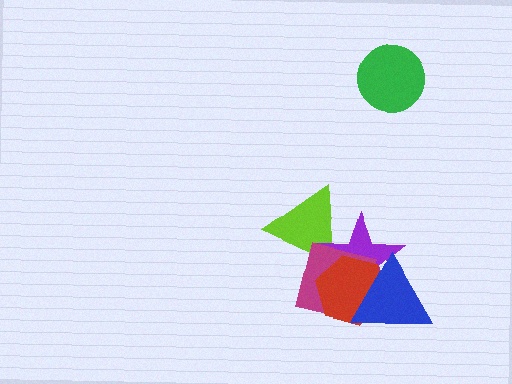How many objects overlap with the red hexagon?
3 objects overlap with the red hexagon.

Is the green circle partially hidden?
No, no other shape covers it.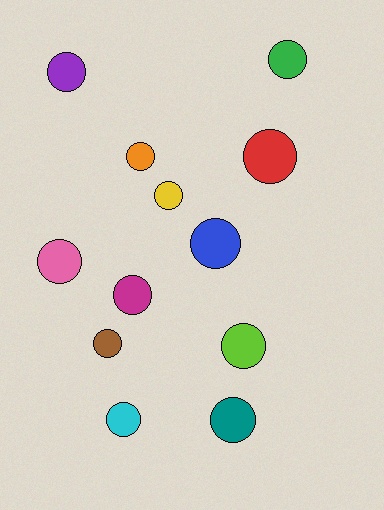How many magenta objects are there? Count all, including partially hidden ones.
There is 1 magenta object.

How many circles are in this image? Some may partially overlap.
There are 12 circles.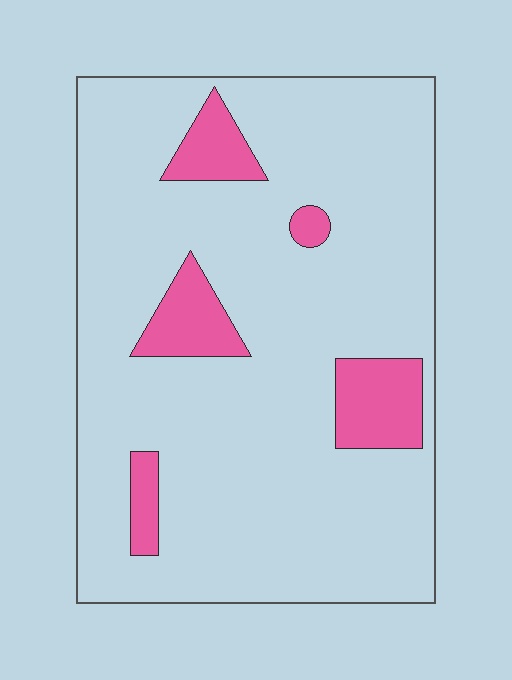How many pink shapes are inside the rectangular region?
5.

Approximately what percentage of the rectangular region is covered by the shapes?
Approximately 15%.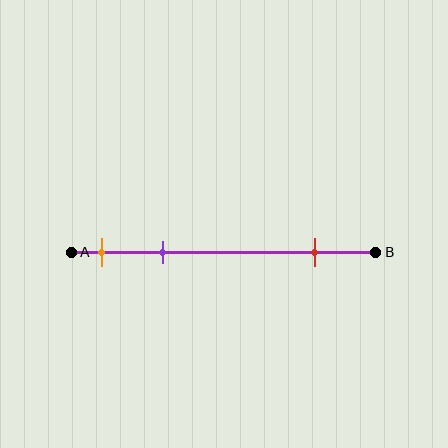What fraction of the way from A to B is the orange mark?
The orange mark is approximately 10% (0.1) of the way from A to B.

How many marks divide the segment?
There are 3 marks dividing the segment.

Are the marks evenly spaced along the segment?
No, the marks are not evenly spaced.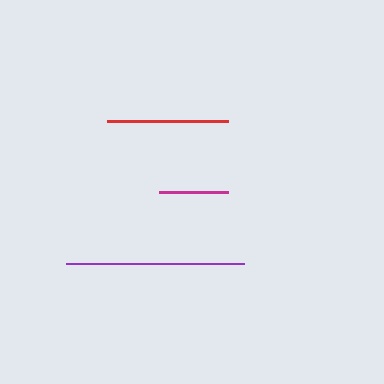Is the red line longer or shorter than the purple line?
The purple line is longer than the red line.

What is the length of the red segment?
The red segment is approximately 120 pixels long.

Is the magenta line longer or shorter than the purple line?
The purple line is longer than the magenta line.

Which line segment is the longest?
The purple line is the longest at approximately 178 pixels.